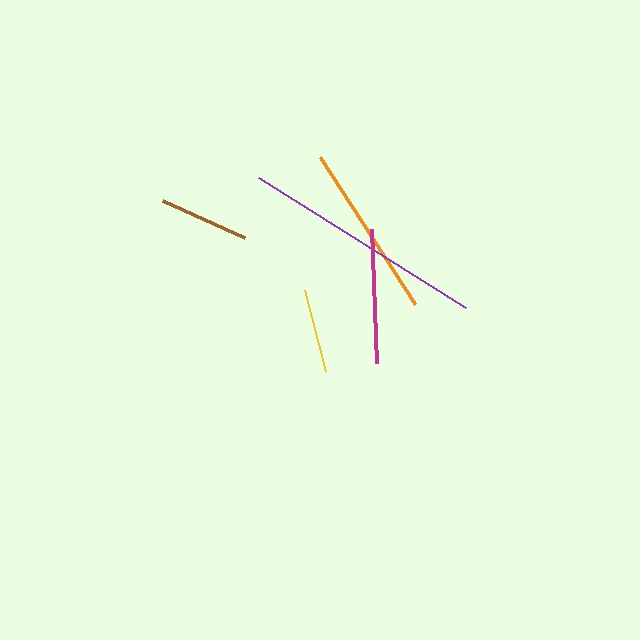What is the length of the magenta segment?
The magenta segment is approximately 134 pixels long.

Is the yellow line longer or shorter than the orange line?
The orange line is longer than the yellow line.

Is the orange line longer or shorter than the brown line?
The orange line is longer than the brown line.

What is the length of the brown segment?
The brown segment is approximately 90 pixels long.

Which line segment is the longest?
The purple line is the longest at approximately 245 pixels.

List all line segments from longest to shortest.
From longest to shortest: purple, orange, magenta, brown, yellow.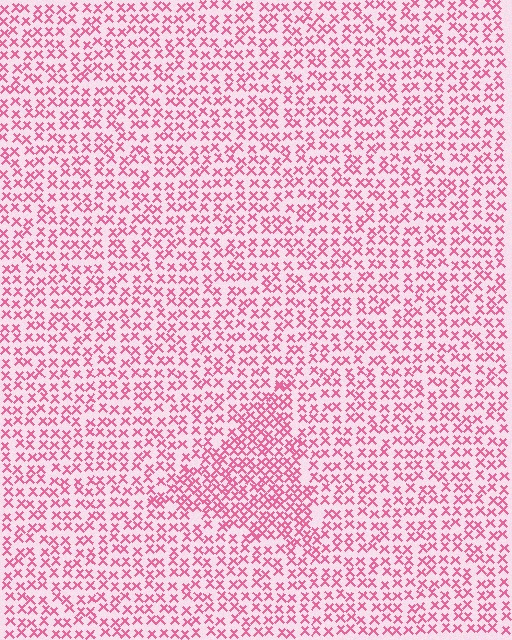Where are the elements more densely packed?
The elements are more densely packed inside the triangle boundary.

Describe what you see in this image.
The image contains small pink elements arranged at two different densities. A triangle-shaped region is visible where the elements are more densely packed than the surrounding area.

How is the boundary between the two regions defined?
The boundary is defined by a change in element density (approximately 1.7x ratio). All elements are the same color, size, and shape.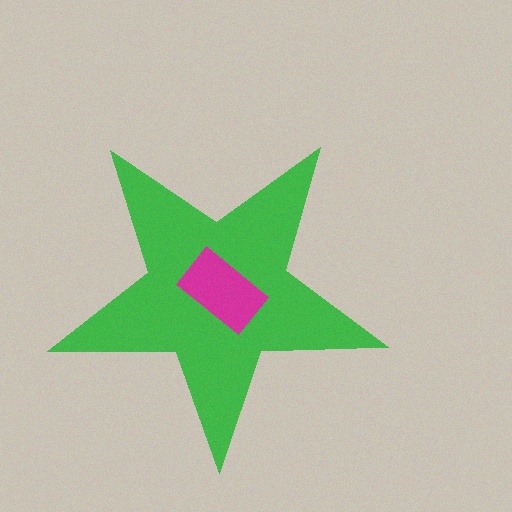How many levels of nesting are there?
2.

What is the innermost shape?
The magenta rectangle.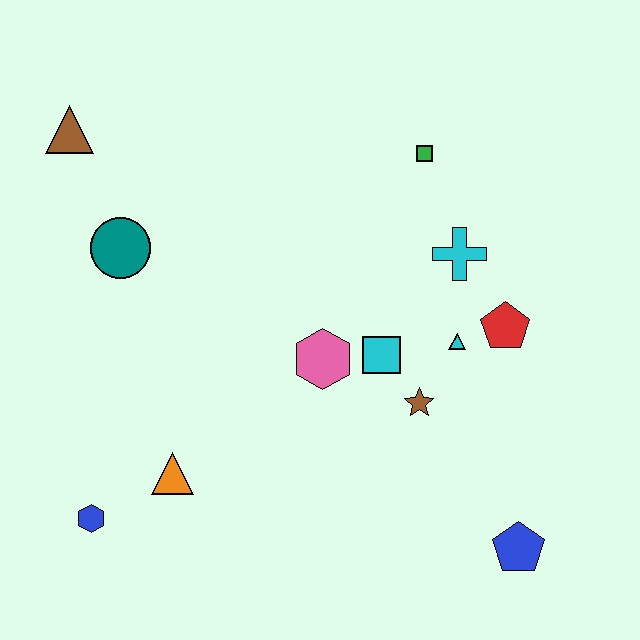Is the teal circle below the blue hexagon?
No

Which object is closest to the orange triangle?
The blue hexagon is closest to the orange triangle.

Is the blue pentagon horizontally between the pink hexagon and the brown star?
No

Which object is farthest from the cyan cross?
The blue hexagon is farthest from the cyan cross.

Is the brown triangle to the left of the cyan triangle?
Yes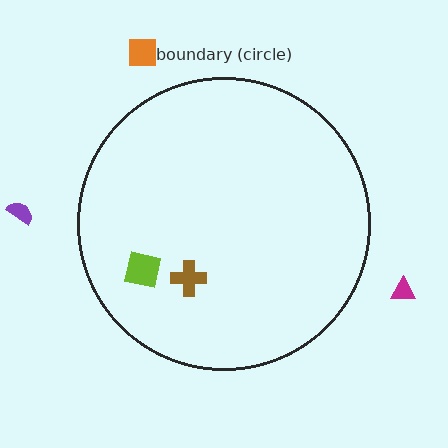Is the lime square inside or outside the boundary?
Inside.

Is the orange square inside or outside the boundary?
Outside.